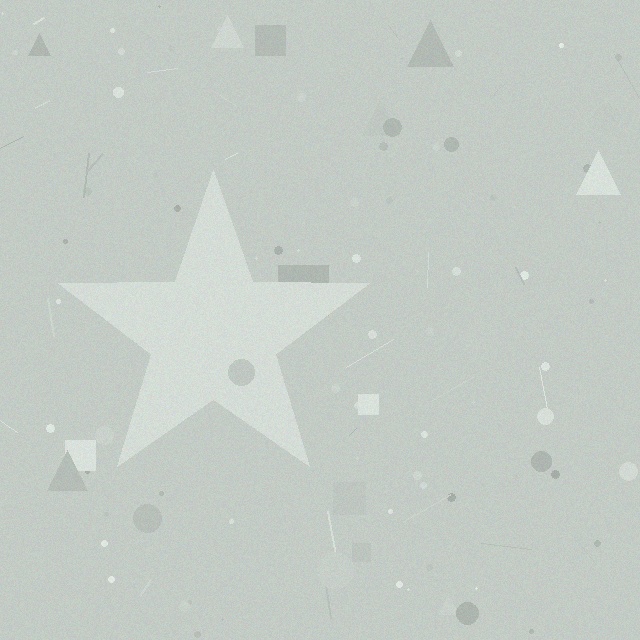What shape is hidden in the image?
A star is hidden in the image.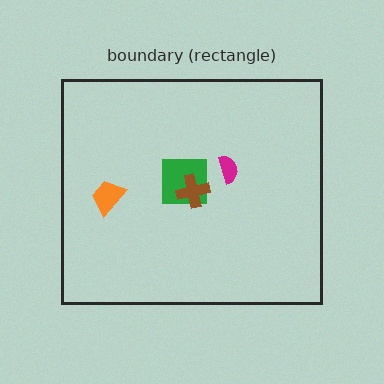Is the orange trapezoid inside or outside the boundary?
Inside.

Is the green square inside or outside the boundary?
Inside.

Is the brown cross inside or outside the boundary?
Inside.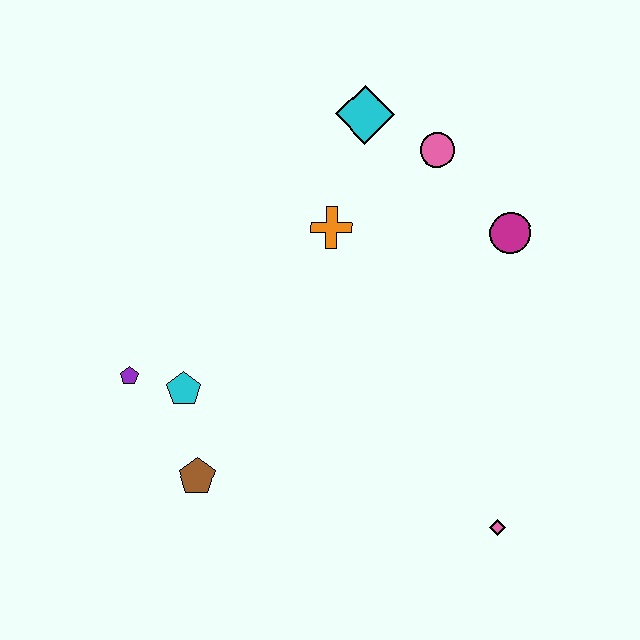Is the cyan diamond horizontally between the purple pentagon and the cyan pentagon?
No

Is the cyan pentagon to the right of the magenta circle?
No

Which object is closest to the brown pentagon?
The cyan pentagon is closest to the brown pentagon.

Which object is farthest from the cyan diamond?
The pink diamond is farthest from the cyan diamond.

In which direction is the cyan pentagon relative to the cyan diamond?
The cyan pentagon is below the cyan diamond.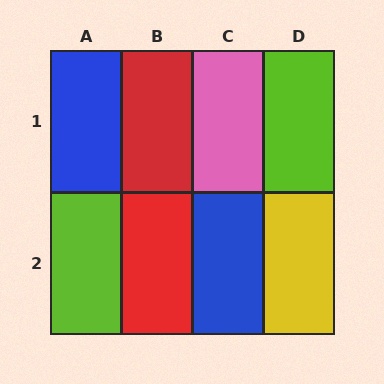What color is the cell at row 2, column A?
Lime.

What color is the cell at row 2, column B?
Red.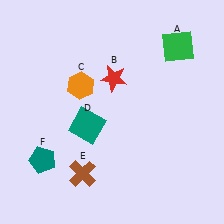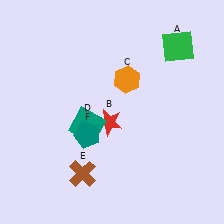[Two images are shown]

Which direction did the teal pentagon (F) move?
The teal pentagon (F) moved right.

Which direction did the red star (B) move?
The red star (B) moved down.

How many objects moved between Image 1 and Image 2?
3 objects moved between the two images.